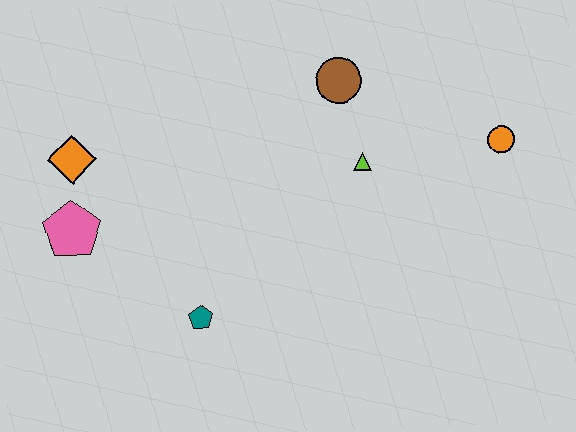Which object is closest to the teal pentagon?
The pink pentagon is closest to the teal pentagon.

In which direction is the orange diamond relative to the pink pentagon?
The orange diamond is above the pink pentagon.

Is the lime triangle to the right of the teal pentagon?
Yes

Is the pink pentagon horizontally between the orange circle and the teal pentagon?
No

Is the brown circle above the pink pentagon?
Yes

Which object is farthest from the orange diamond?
The orange circle is farthest from the orange diamond.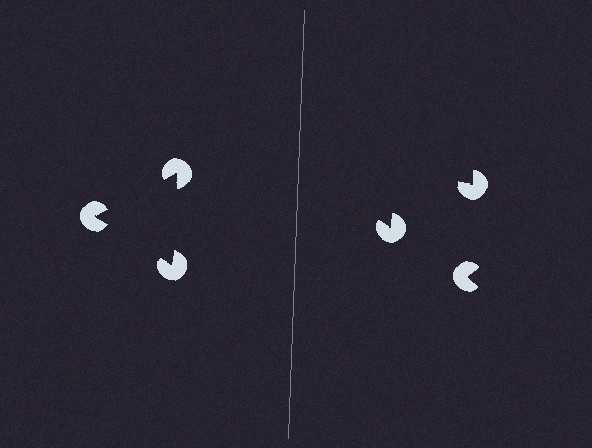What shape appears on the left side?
An illusory triangle.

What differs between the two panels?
The pac-man discs are positioned identically on both sides; only the wedge orientations differ. On the left they align to a triangle; on the right they are misaligned.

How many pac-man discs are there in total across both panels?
6 — 3 on each side.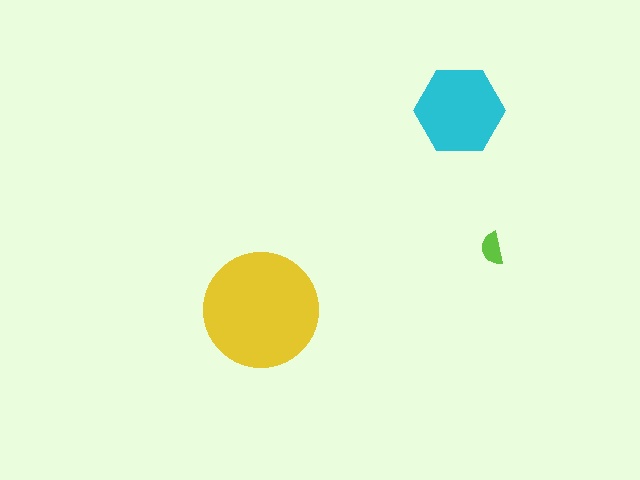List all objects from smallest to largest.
The lime semicircle, the cyan hexagon, the yellow circle.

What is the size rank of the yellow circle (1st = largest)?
1st.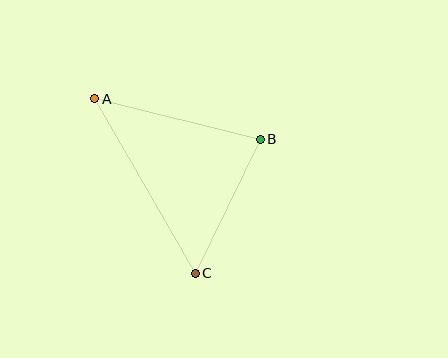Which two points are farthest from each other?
Points A and C are farthest from each other.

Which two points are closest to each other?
Points B and C are closest to each other.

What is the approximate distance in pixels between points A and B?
The distance between A and B is approximately 170 pixels.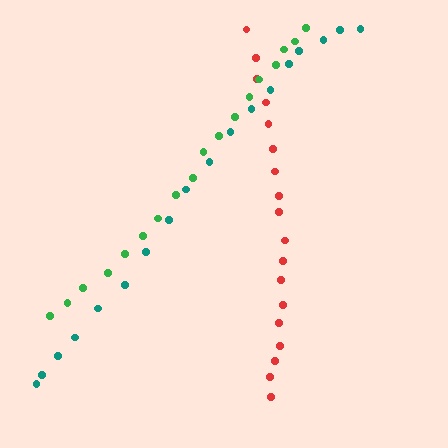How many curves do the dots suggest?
There are 3 distinct paths.